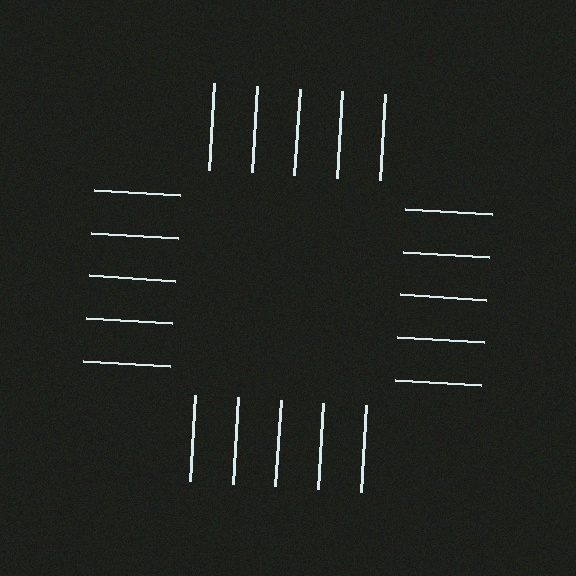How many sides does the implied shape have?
4 sides — the line-ends trace a square.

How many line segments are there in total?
20 — 5 along each of the 4 edges.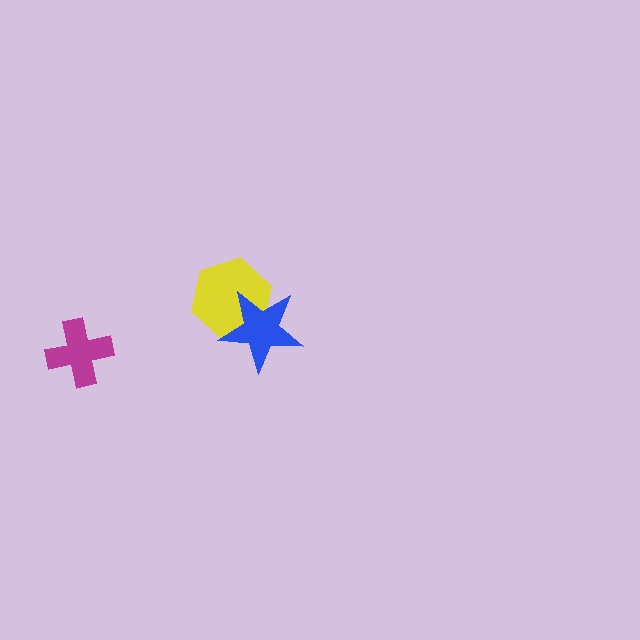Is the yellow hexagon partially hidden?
Yes, it is partially covered by another shape.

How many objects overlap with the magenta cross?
0 objects overlap with the magenta cross.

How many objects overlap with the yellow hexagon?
1 object overlaps with the yellow hexagon.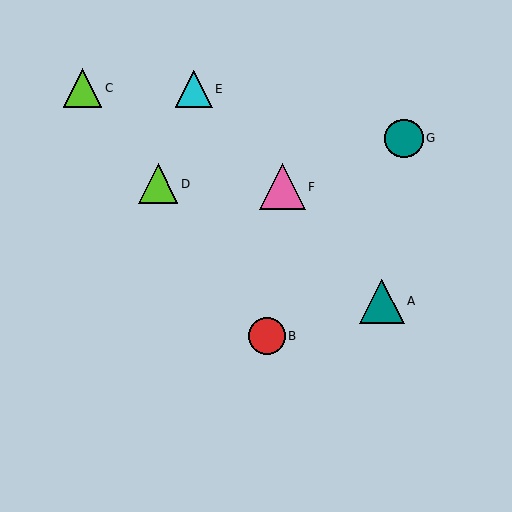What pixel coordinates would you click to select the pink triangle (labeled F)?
Click at (283, 187) to select the pink triangle F.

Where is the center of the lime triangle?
The center of the lime triangle is at (82, 88).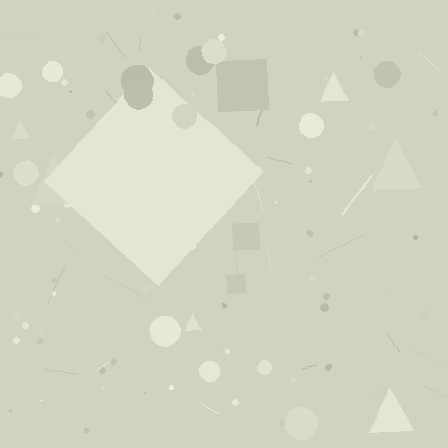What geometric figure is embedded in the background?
A diamond is embedded in the background.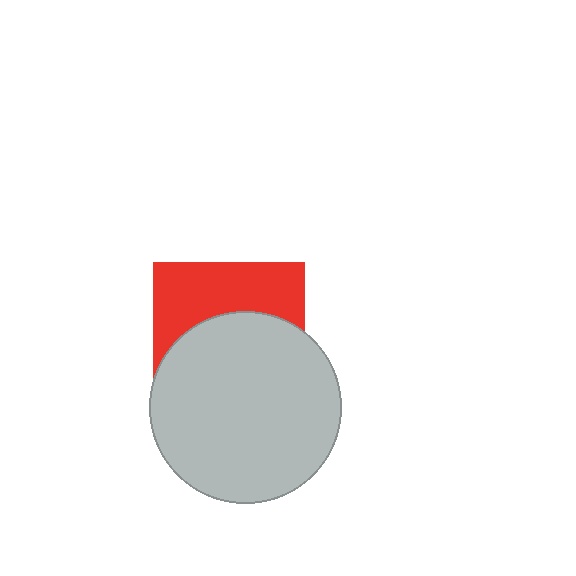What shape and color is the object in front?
The object in front is a light gray circle.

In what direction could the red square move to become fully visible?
The red square could move up. That would shift it out from behind the light gray circle entirely.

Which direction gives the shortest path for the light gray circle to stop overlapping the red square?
Moving down gives the shortest separation.